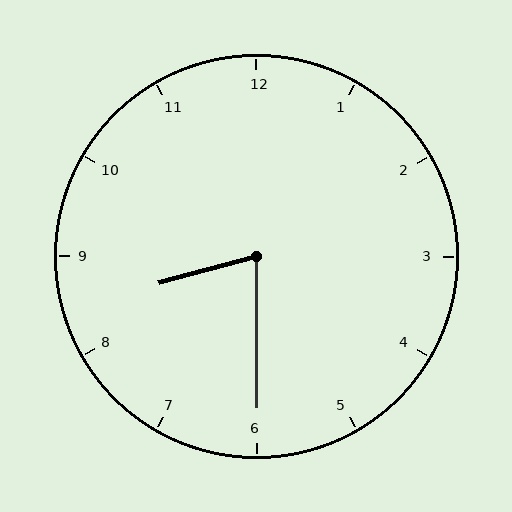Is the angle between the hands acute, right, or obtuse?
It is acute.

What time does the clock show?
8:30.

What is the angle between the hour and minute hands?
Approximately 75 degrees.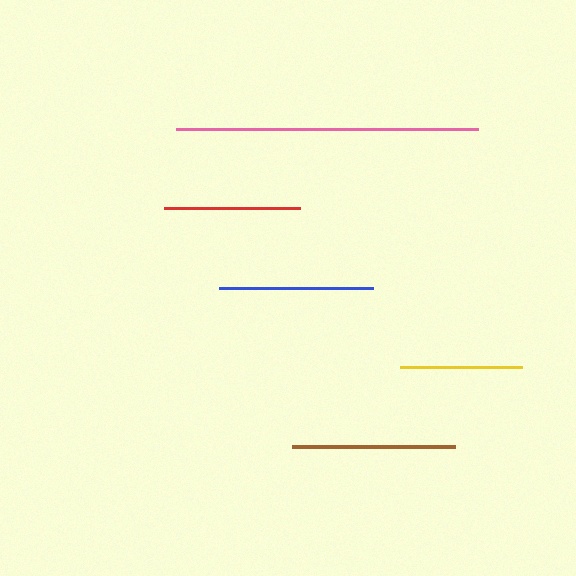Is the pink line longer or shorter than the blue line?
The pink line is longer than the blue line.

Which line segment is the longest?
The pink line is the longest at approximately 302 pixels.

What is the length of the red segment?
The red segment is approximately 135 pixels long.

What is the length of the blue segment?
The blue segment is approximately 154 pixels long.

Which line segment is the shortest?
The yellow line is the shortest at approximately 122 pixels.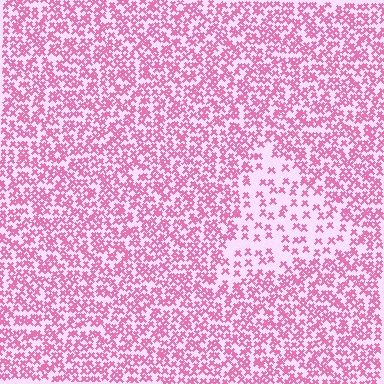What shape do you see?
I see a triangle.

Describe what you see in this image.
The image contains small pink elements arranged at two different densities. A triangle-shaped region is visible where the elements are less densely packed than the surrounding area.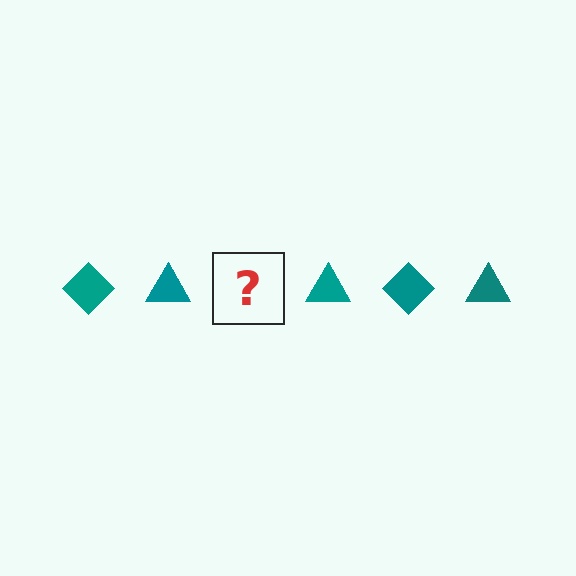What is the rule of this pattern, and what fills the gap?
The rule is that the pattern cycles through diamond, triangle shapes in teal. The gap should be filled with a teal diamond.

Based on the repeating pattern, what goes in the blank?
The blank should be a teal diamond.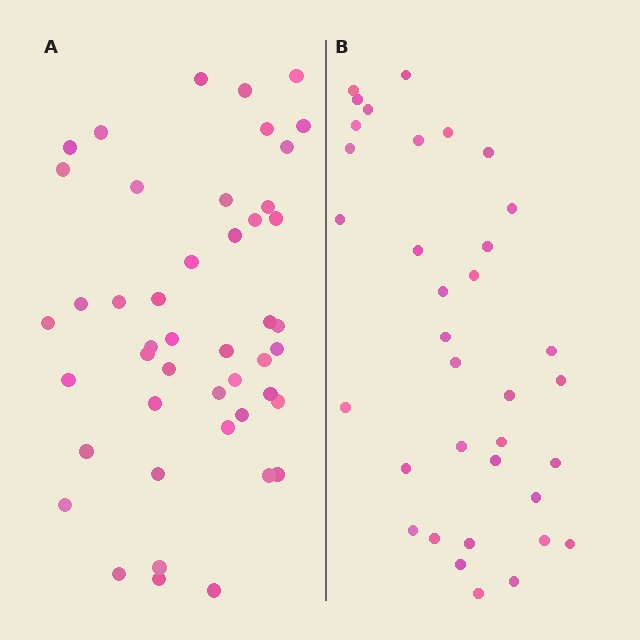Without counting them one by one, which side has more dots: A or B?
Region A (the left region) has more dots.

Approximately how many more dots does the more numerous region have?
Region A has roughly 12 or so more dots than region B.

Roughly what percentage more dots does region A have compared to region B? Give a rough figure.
About 30% more.